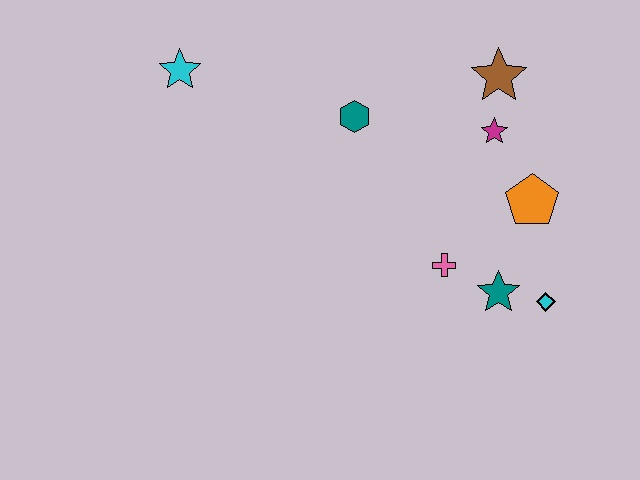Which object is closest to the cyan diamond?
The teal star is closest to the cyan diamond.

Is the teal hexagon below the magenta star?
No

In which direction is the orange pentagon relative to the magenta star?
The orange pentagon is below the magenta star.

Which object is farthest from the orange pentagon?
The cyan star is farthest from the orange pentagon.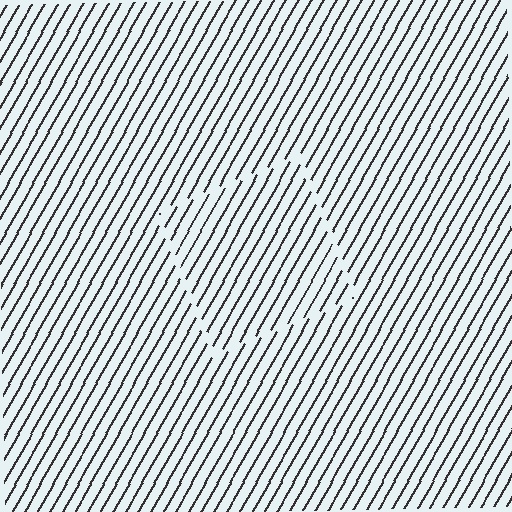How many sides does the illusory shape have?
4 sides — the line-ends trace a square.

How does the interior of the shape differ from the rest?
The interior of the shape contains the same grating, shifted by half a period — the contour is defined by the phase discontinuity where line-ends from the inner and outer gratings abut.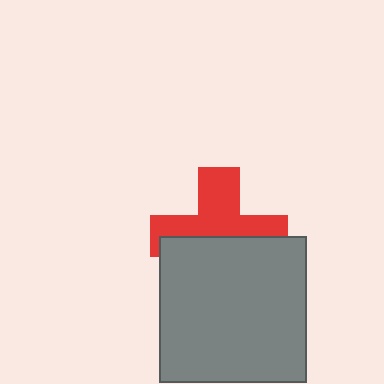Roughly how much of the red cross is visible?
About half of it is visible (roughly 51%).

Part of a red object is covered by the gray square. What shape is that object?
It is a cross.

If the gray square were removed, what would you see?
You would see the complete red cross.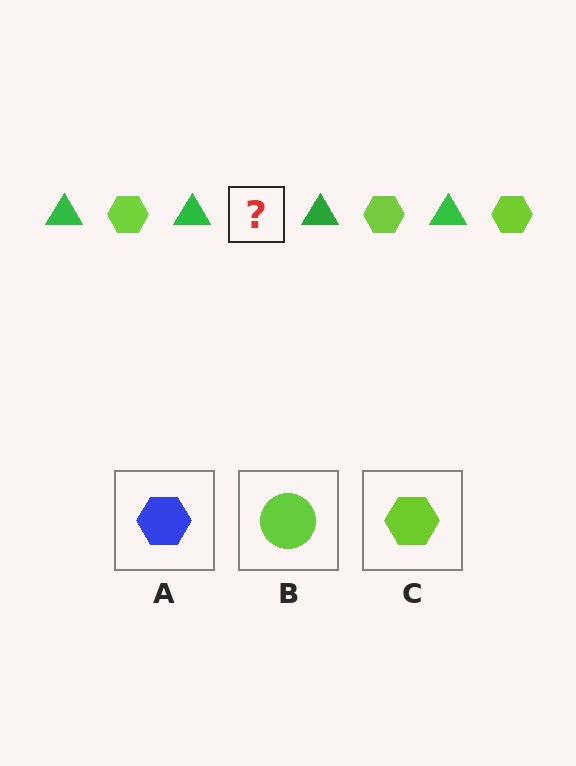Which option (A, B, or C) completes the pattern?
C.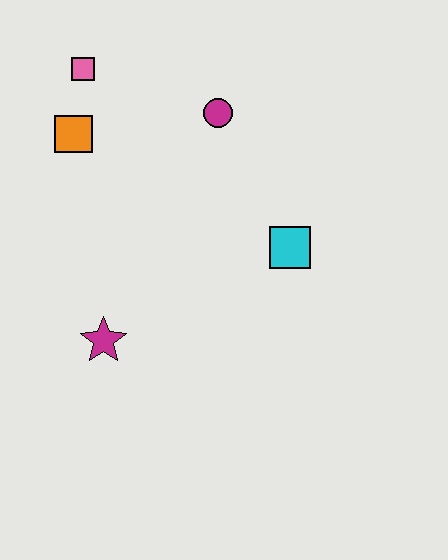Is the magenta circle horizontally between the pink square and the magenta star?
No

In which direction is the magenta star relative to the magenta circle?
The magenta star is below the magenta circle.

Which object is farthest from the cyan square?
The pink square is farthest from the cyan square.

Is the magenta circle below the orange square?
No